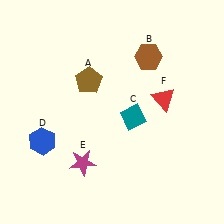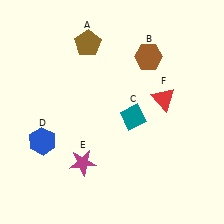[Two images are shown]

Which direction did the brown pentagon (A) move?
The brown pentagon (A) moved up.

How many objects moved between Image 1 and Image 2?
1 object moved between the two images.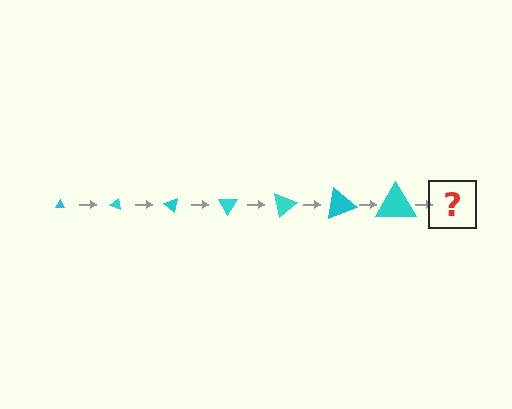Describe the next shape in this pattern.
It should be a triangle, larger than the previous one and rotated 140 degrees from the start.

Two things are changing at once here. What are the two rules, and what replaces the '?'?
The two rules are that the triangle grows larger each step and it rotates 20 degrees each step. The '?' should be a triangle, larger than the previous one and rotated 140 degrees from the start.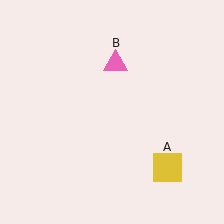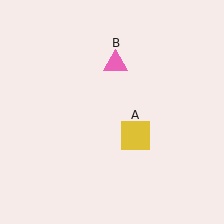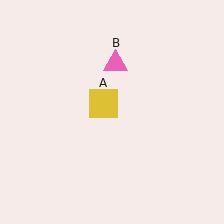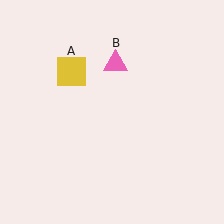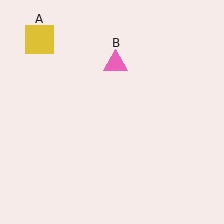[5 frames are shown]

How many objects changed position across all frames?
1 object changed position: yellow square (object A).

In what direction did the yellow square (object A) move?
The yellow square (object A) moved up and to the left.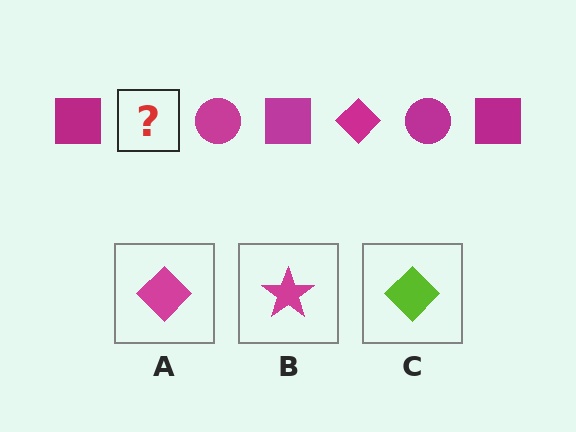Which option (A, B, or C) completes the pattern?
A.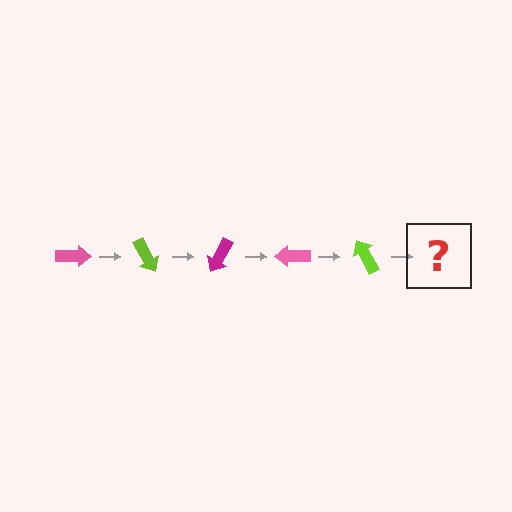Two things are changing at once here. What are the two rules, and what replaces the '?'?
The two rules are that it rotates 60 degrees each step and the color cycles through pink, lime, and magenta. The '?' should be a magenta arrow, rotated 300 degrees from the start.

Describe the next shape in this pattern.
It should be a magenta arrow, rotated 300 degrees from the start.